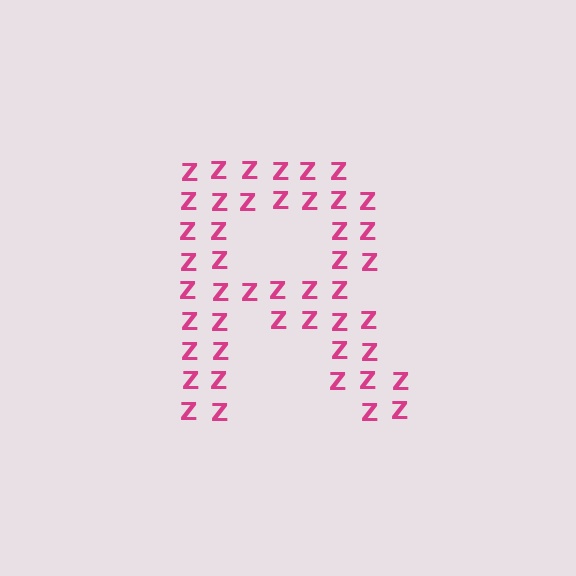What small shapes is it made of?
It is made of small letter Z's.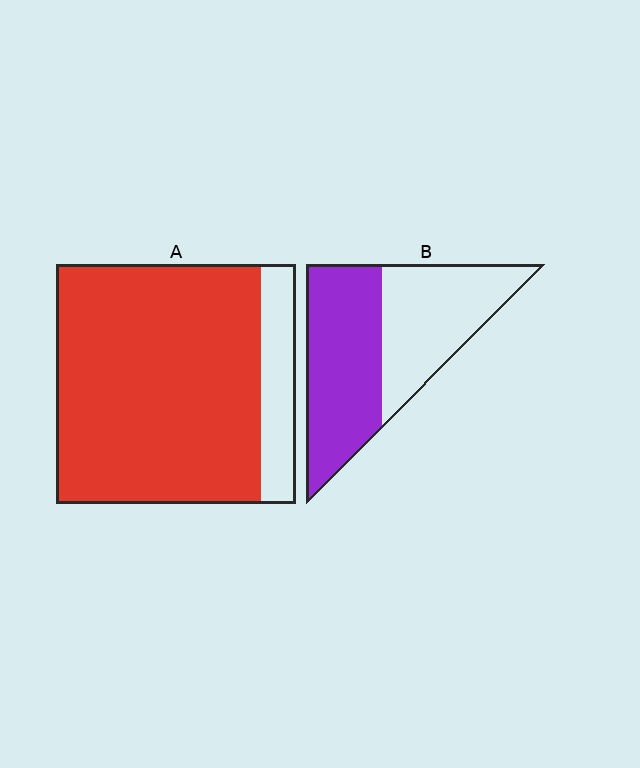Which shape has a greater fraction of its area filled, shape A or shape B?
Shape A.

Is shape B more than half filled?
Roughly half.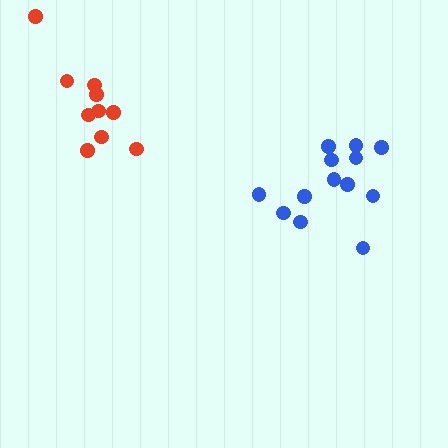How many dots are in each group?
Group 1: 13 dots, Group 2: 10 dots (23 total).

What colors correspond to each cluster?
The clusters are colored: blue, red.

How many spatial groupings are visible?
There are 2 spatial groupings.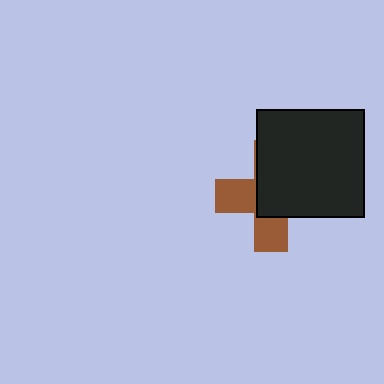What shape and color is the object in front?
The object in front is a black square.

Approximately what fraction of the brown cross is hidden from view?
Roughly 60% of the brown cross is hidden behind the black square.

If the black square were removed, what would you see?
You would see the complete brown cross.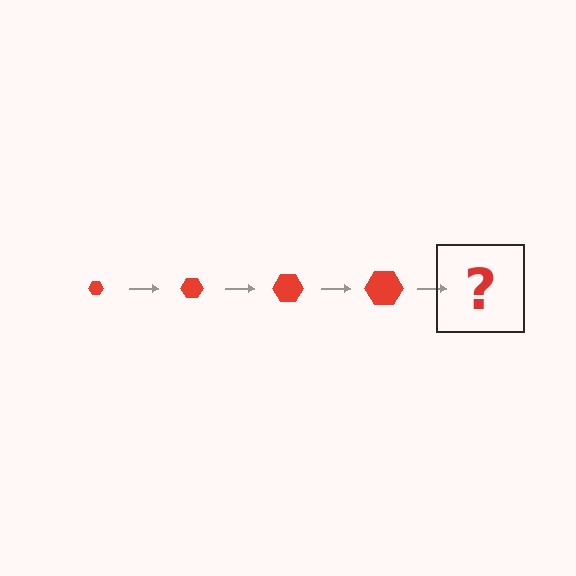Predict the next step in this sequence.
The next step is a red hexagon, larger than the previous one.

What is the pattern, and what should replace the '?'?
The pattern is that the hexagon gets progressively larger each step. The '?' should be a red hexagon, larger than the previous one.